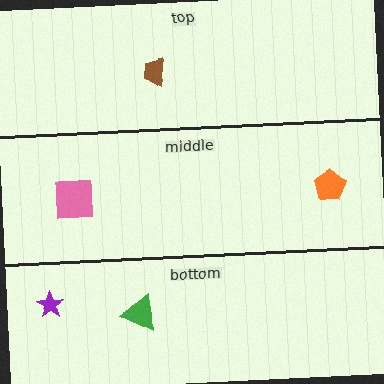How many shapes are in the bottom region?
2.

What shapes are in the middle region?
The orange pentagon, the pink square.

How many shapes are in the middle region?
2.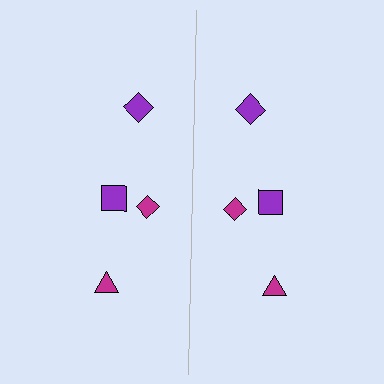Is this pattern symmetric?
Yes, this pattern has bilateral (reflection) symmetry.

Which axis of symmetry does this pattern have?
The pattern has a vertical axis of symmetry running through the center of the image.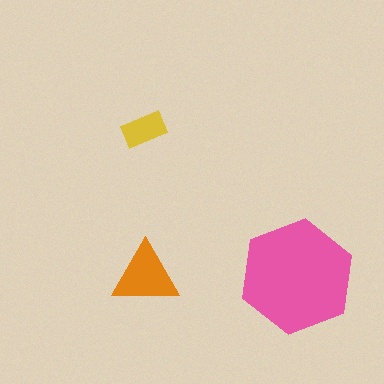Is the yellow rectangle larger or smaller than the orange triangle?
Smaller.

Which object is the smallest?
The yellow rectangle.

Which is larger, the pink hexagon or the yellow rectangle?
The pink hexagon.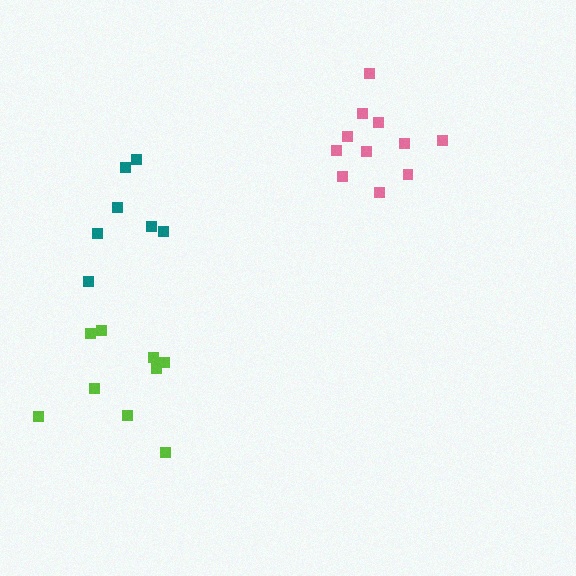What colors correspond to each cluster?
The clusters are colored: lime, pink, teal.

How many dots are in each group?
Group 1: 9 dots, Group 2: 11 dots, Group 3: 7 dots (27 total).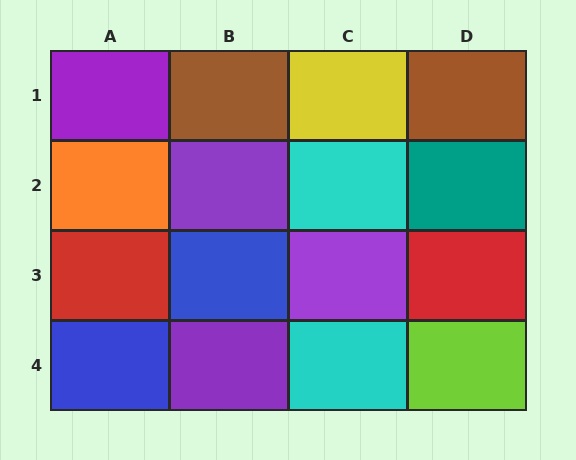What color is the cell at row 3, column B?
Blue.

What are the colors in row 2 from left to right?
Orange, purple, cyan, teal.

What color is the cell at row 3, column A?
Red.